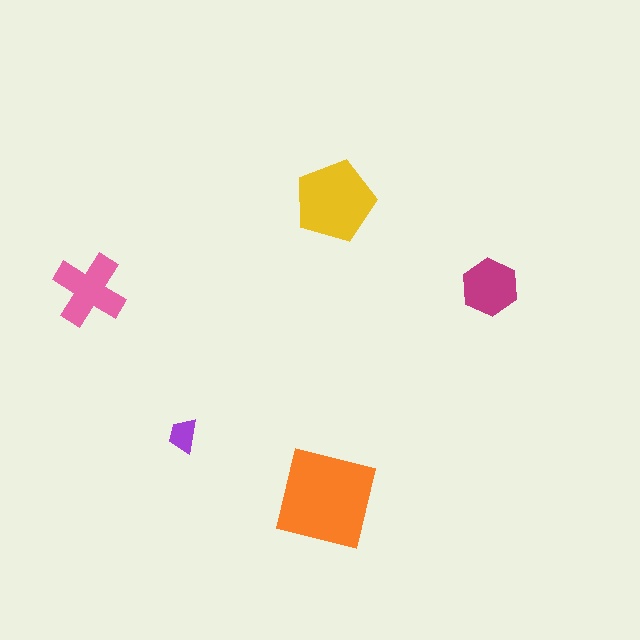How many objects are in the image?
There are 5 objects in the image.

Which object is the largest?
The orange square.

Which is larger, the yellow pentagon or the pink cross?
The yellow pentagon.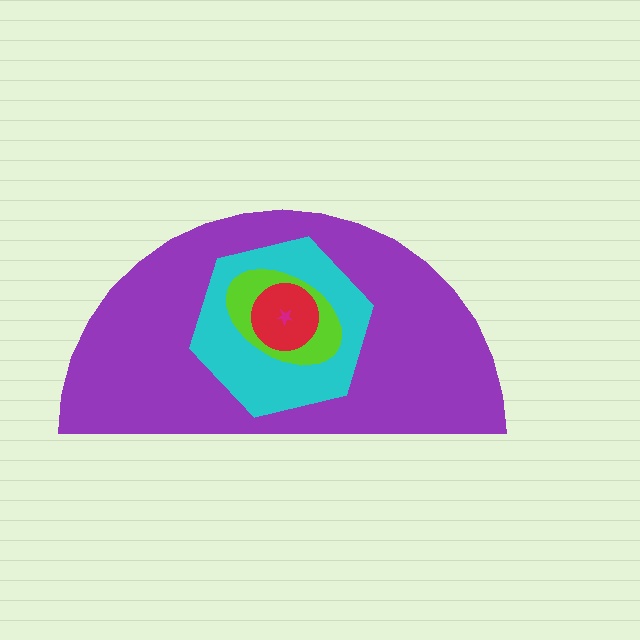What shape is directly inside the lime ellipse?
The red circle.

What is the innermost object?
The magenta star.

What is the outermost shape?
The purple semicircle.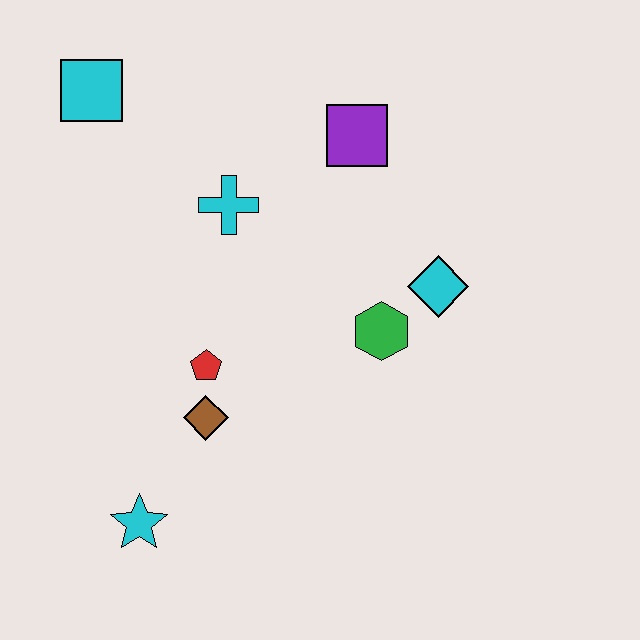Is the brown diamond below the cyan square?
Yes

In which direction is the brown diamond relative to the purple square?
The brown diamond is below the purple square.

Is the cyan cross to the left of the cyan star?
No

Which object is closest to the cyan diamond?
The green hexagon is closest to the cyan diamond.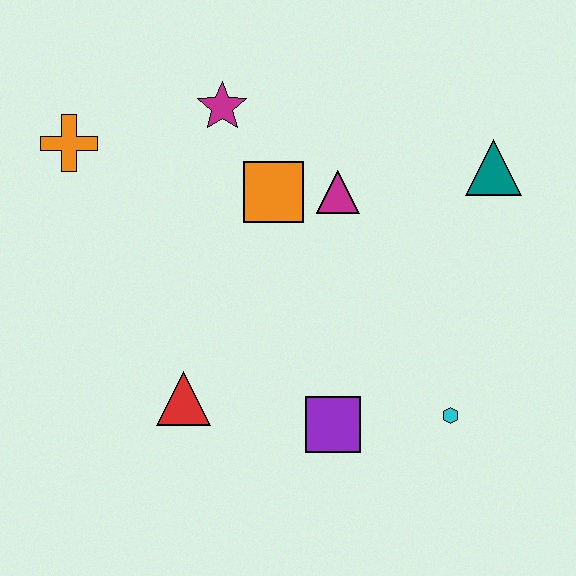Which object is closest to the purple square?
The cyan hexagon is closest to the purple square.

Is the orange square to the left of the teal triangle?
Yes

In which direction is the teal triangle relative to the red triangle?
The teal triangle is to the right of the red triangle.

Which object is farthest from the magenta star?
The cyan hexagon is farthest from the magenta star.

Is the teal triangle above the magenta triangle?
Yes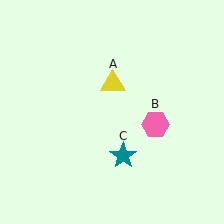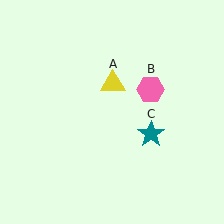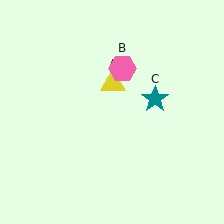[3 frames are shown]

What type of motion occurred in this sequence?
The pink hexagon (object B), teal star (object C) rotated counterclockwise around the center of the scene.